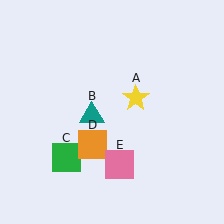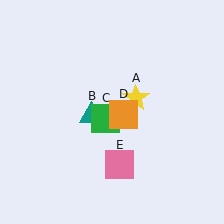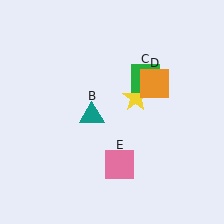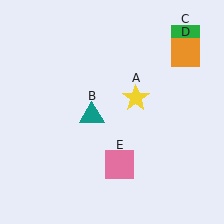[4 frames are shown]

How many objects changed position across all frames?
2 objects changed position: green square (object C), orange square (object D).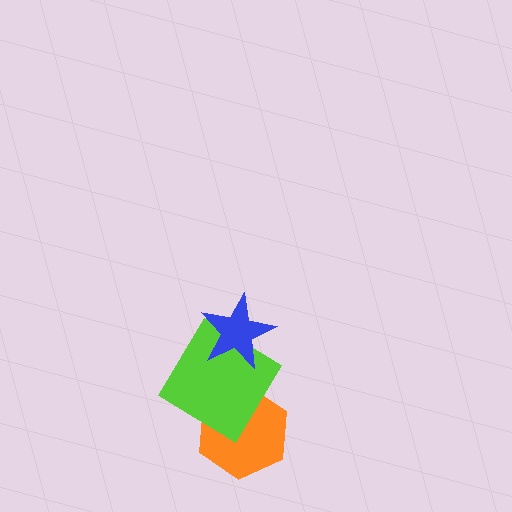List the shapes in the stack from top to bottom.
From top to bottom: the blue star, the lime diamond, the orange hexagon.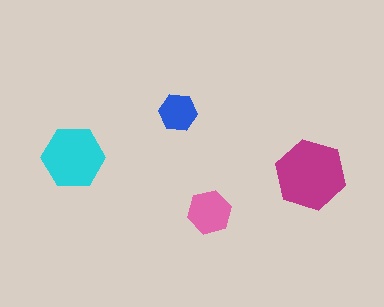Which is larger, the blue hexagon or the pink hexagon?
The pink one.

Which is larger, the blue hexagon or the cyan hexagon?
The cyan one.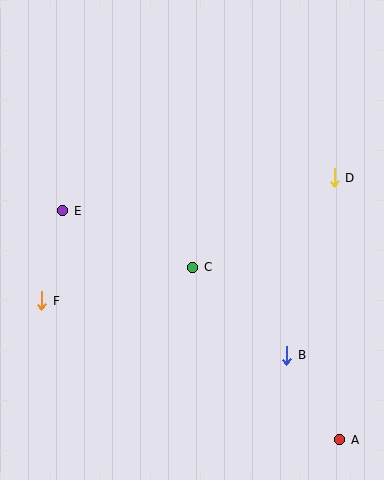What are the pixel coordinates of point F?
Point F is at (42, 301).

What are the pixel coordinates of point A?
Point A is at (340, 440).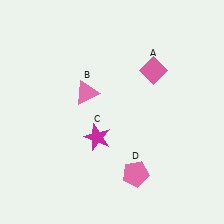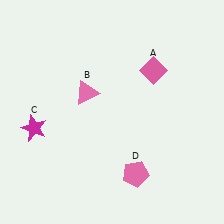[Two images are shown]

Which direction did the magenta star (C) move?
The magenta star (C) moved left.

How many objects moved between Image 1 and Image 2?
1 object moved between the two images.